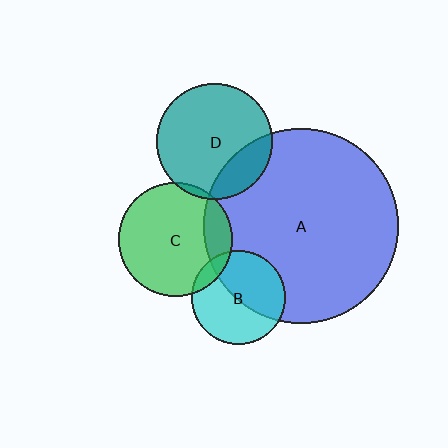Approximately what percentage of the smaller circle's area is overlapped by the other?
Approximately 20%.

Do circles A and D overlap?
Yes.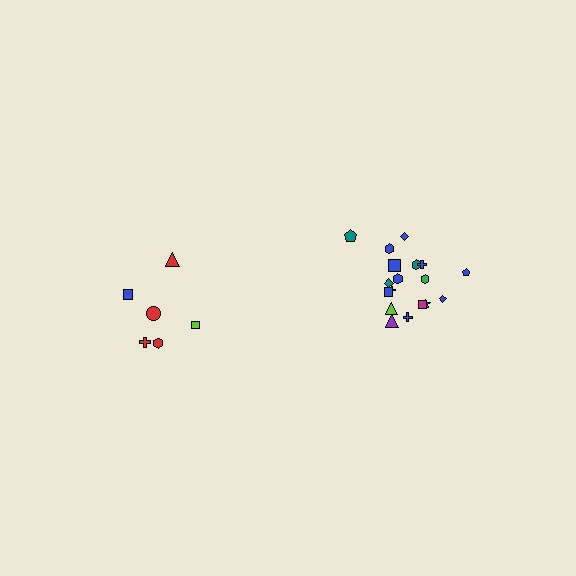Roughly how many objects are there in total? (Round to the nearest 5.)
Roughly 25 objects in total.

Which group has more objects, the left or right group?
The right group.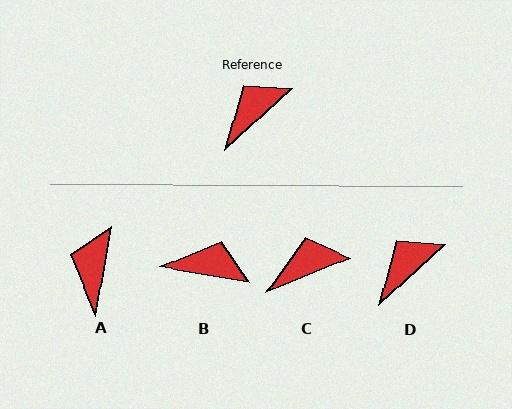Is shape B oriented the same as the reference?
No, it is off by about 52 degrees.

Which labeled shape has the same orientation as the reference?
D.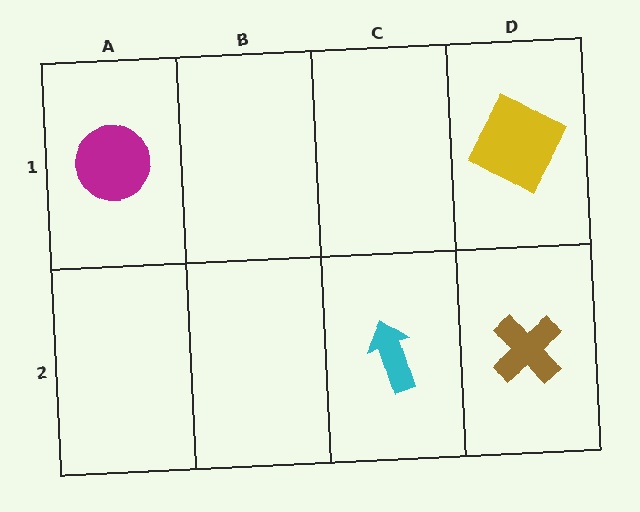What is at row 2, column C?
A cyan arrow.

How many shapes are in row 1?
2 shapes.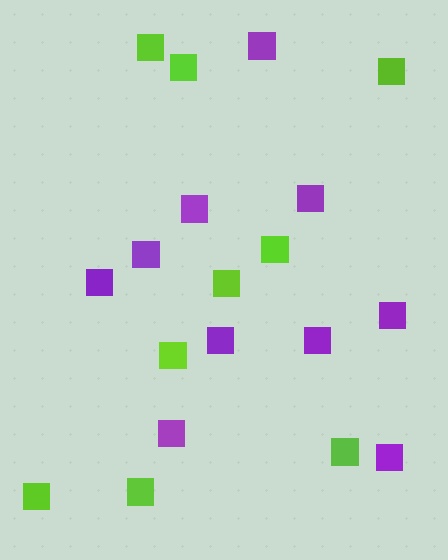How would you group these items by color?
There are 2 groups: one group of purple squares (10) and one group of lime squares (9).